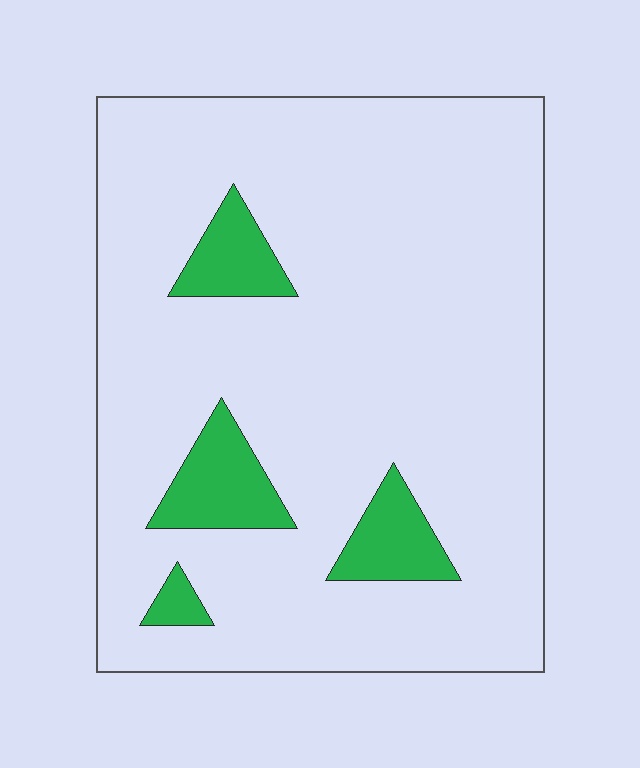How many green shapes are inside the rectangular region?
4.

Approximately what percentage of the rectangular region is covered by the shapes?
Approximately 10%.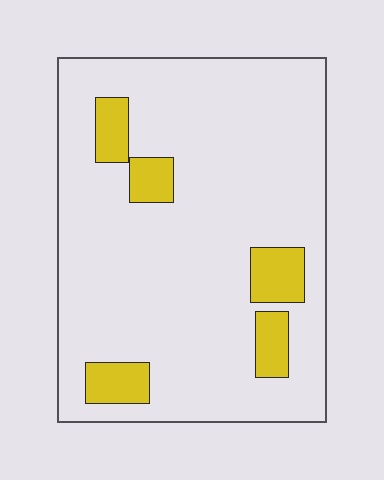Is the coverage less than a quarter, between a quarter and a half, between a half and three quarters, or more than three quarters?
Less than a quarter.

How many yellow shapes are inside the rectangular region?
5.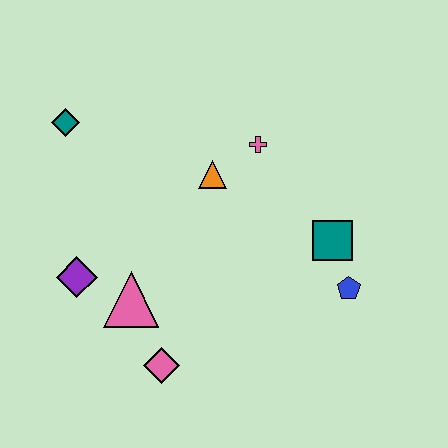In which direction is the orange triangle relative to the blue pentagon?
The orange triangle is to the left of the blue pentagon.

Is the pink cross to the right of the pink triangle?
Yes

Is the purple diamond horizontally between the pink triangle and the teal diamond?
Yes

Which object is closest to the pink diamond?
The pink triangle is closest to the pink diamond.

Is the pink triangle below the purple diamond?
Yes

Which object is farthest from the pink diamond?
The teal diamond is farthest from the pink diamond.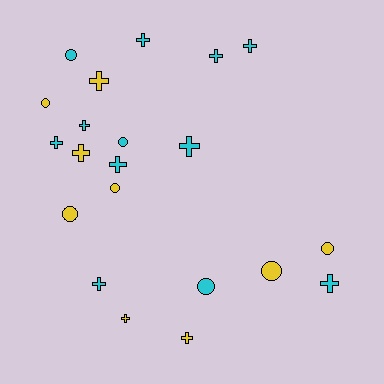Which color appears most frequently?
Cyan, with 12 objects.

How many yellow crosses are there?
There are 4 yellow crosses.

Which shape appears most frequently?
Cross, with 13 objects.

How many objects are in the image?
There are 21 objects.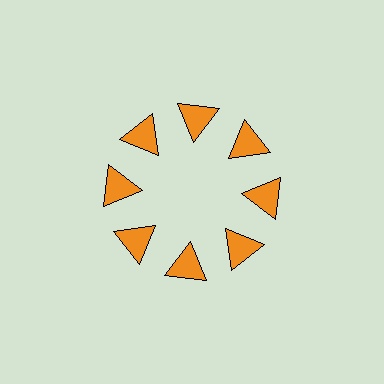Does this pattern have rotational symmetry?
Yes, this pattern has 8-fold rotational symmetry. It looks the same after rotating 45 degrees around the center.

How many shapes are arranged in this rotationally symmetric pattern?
There are 8 shapes, arranged in 8 groups of 1.